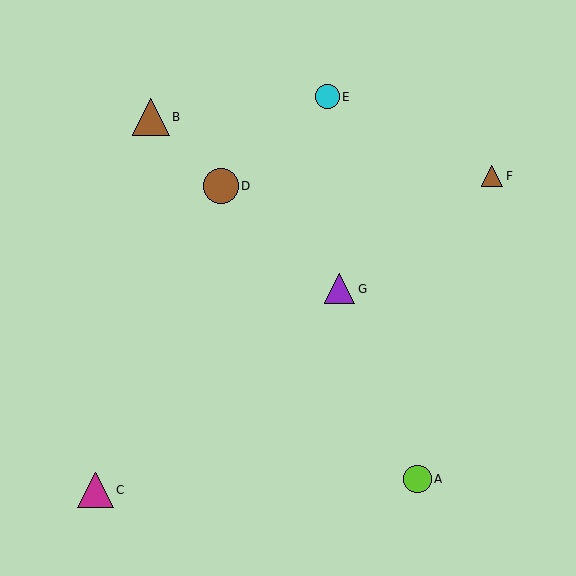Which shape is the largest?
The brown triangle (labeled B) is the largest.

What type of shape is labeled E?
Shape E is a cyan circle.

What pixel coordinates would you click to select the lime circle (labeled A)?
Click at (417, 479) to select the lime circle A.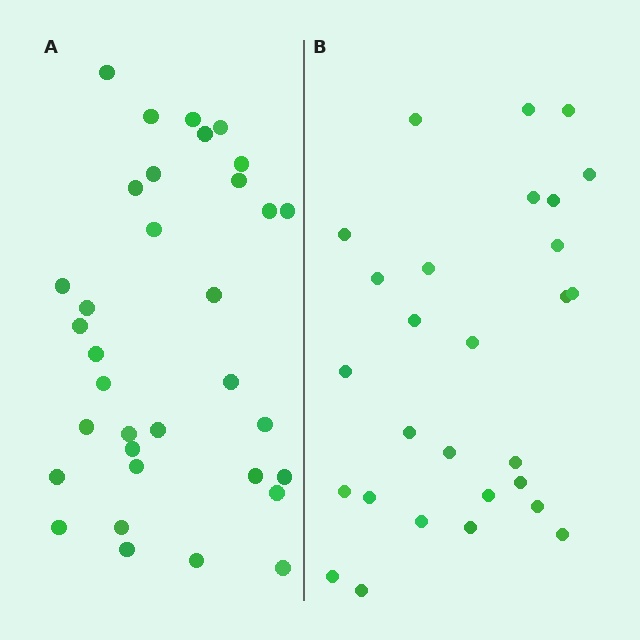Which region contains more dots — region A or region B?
Region A (the left region) has more dots.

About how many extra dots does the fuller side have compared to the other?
Region A has about 6 more dots than region B.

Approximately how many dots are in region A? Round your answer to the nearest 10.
About 30 dots. (The exact count is 34, which rounds to 30.)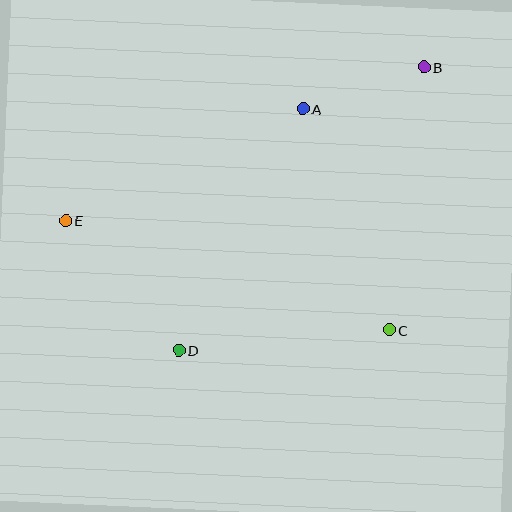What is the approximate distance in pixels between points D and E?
The distance between D and E is approximately 172 pixels.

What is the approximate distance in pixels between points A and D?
The distance between A and D is approximately 272 pixels.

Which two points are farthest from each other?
Points B and E are farthest from each other.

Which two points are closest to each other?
Points A and B are closest to each other.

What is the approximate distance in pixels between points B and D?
The distance between B and D is approximately 375 pixels.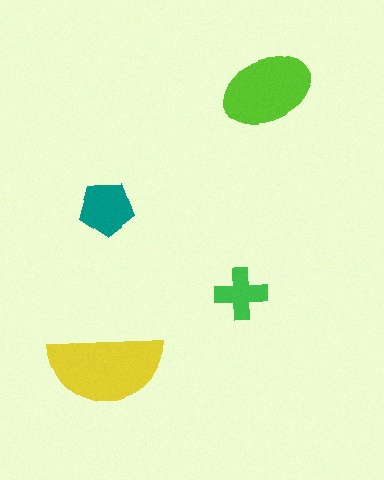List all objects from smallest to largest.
The green cross, the teal pentagon, the lime ellipse, the yellow semicircle.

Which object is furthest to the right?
The lime ellipse is rightmost.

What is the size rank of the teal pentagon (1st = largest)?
3rd.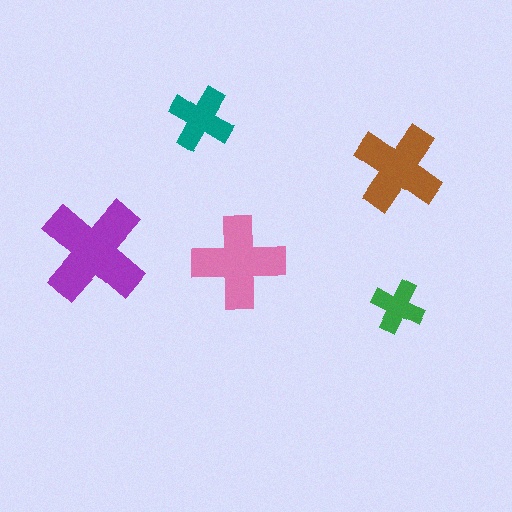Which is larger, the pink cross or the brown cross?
The pink one.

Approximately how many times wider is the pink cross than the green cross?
About 1.5 times wider.